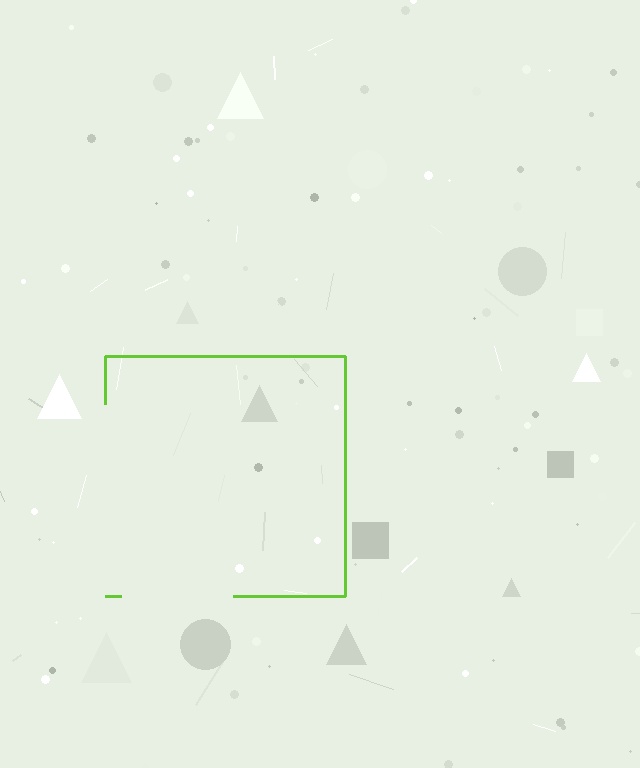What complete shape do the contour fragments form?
The contour fragments form a square.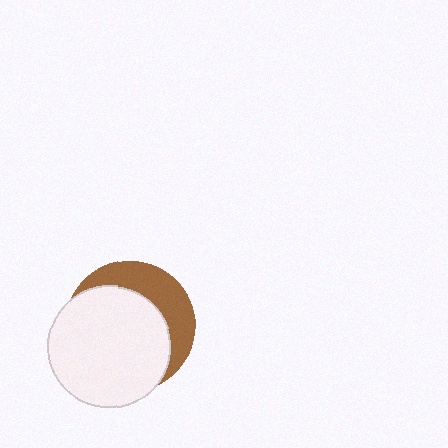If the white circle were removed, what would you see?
You would see the complete brown circle.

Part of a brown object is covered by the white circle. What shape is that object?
It is a circle.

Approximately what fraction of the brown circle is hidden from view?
Roughly 67% of the brown circle is hidden behind the white circle.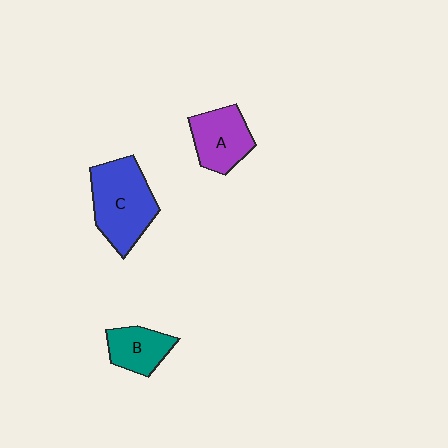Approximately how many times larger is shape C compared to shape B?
Approximately 1.8 times.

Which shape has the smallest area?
Shape B (teal).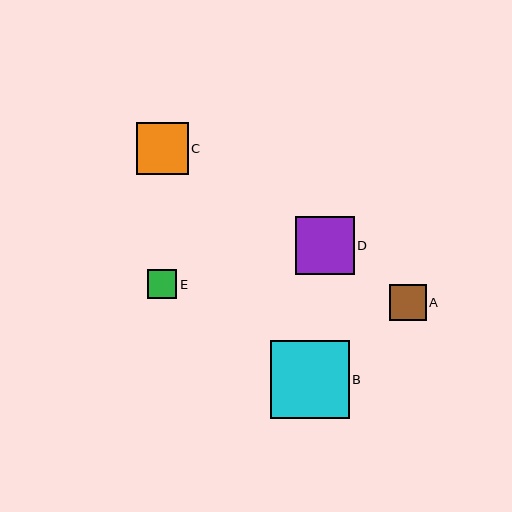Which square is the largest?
Square B is the largest with a size of approximately 78 pixels.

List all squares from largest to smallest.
From largest to smallest: B, D, C, A, E.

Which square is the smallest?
Square E is the smallest with a size of approximately 29 pixels.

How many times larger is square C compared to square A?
Square C is approximately 1.4 times the size of square A.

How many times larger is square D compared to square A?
Square D is approximately 1.6 times the size of square A.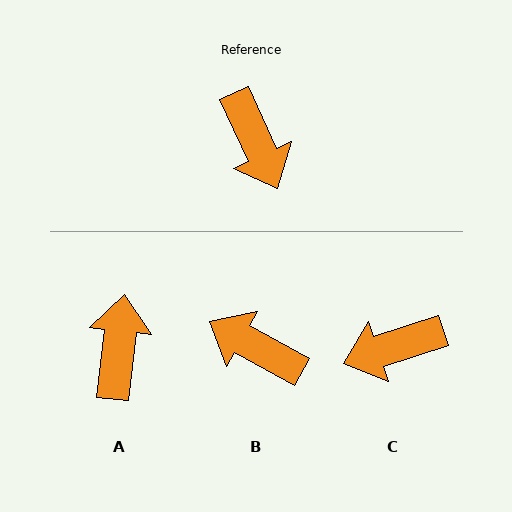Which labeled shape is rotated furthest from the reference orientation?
A, about 149 degrees away.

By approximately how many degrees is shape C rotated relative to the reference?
Approximately 96 degrees clockwise.